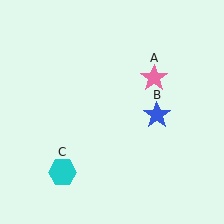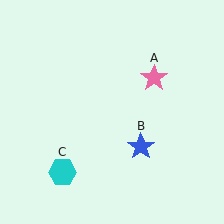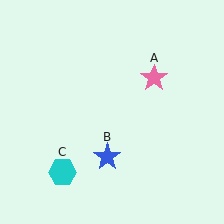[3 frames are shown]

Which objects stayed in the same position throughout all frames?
Pink star (object A) and cyan hexagon (object C) remained stationary.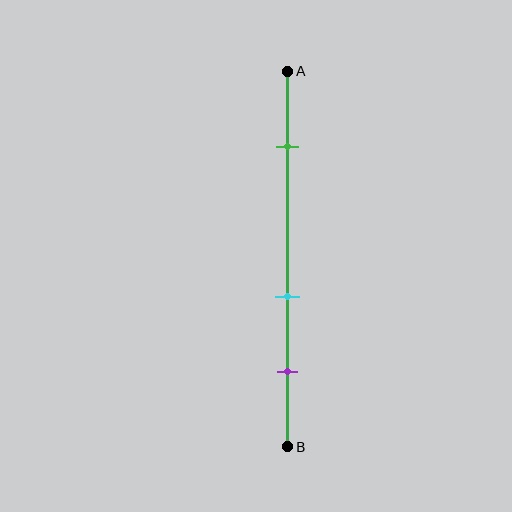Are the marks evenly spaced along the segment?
No, the marks are not evenly spaced.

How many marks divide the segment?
There are 3 marks dividing the segment.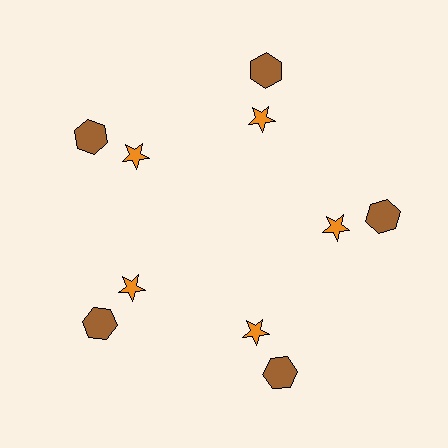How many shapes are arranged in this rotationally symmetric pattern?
There are 10 shapes, arranged in 5 groups of 2.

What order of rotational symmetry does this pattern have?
This pattern has 5-fold rotational symmetry.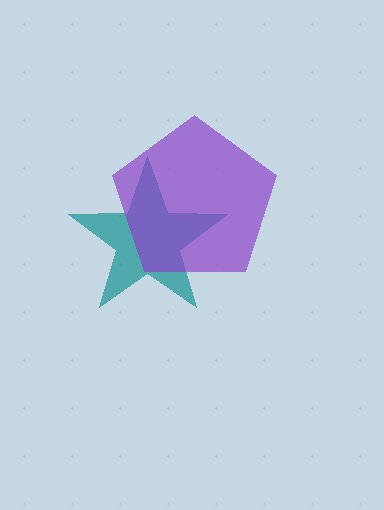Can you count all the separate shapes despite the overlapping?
Yes, there are 2 separate shapes.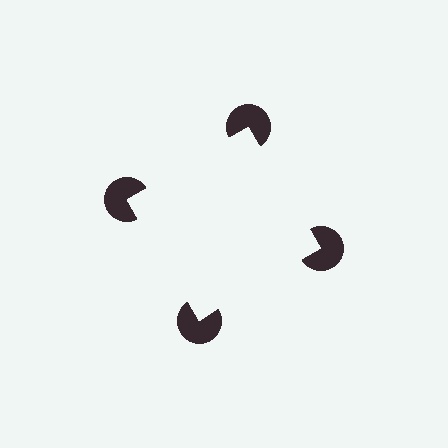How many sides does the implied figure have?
4 sides.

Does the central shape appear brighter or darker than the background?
It typically appears slightly brighter than the background, even though no actual brightness change is drawn.